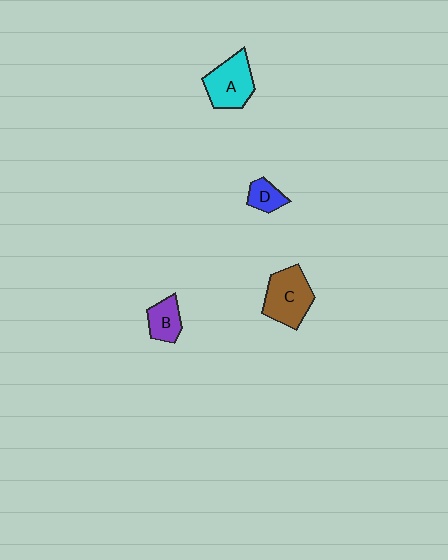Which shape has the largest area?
Shape C (brown).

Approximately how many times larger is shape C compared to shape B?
Approximately 1.8 times.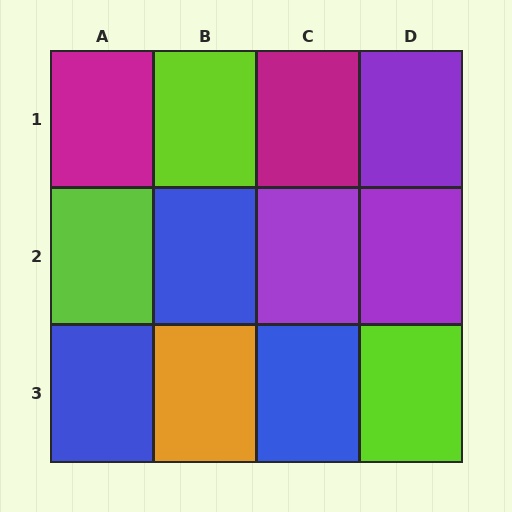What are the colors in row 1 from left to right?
Magenta, lime, magenta, purple.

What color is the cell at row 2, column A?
Lime.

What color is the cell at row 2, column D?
Purple.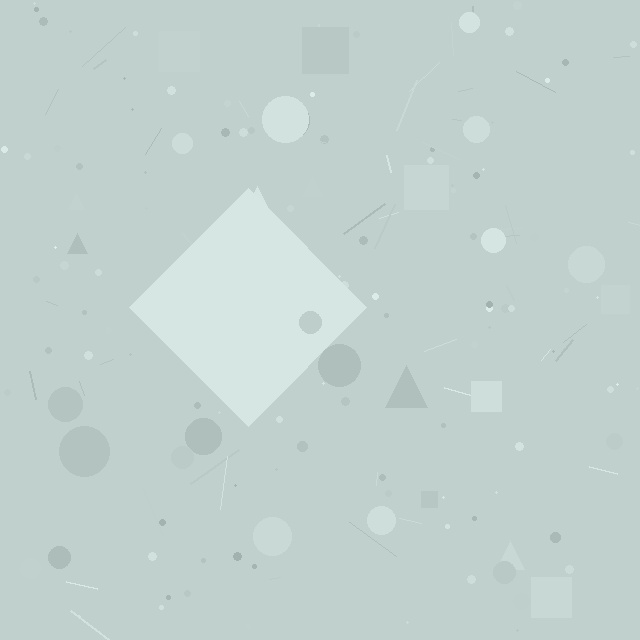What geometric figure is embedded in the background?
A diamond is embedded in the background.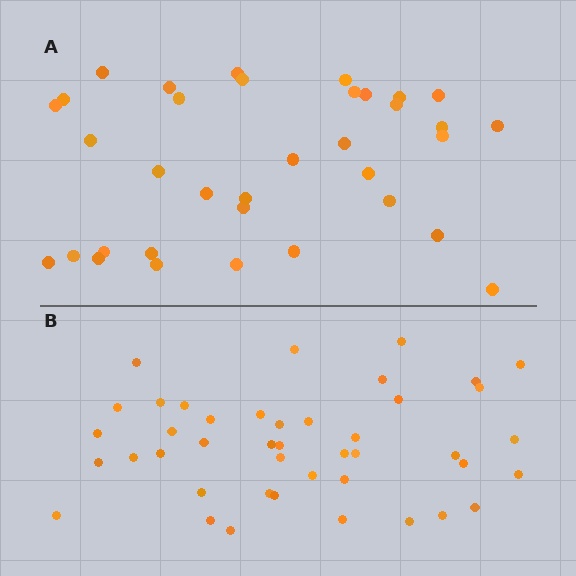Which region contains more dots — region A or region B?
Region B (the bottom region) has more dots.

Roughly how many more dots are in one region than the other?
Region B has roughly 8 or so more dots than region A.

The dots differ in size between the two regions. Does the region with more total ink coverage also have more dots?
No. Region A has more total ink coverage because its dots are larger, but region B actually contains more individual dots. Total area can be misleading — the number of items is what matters here.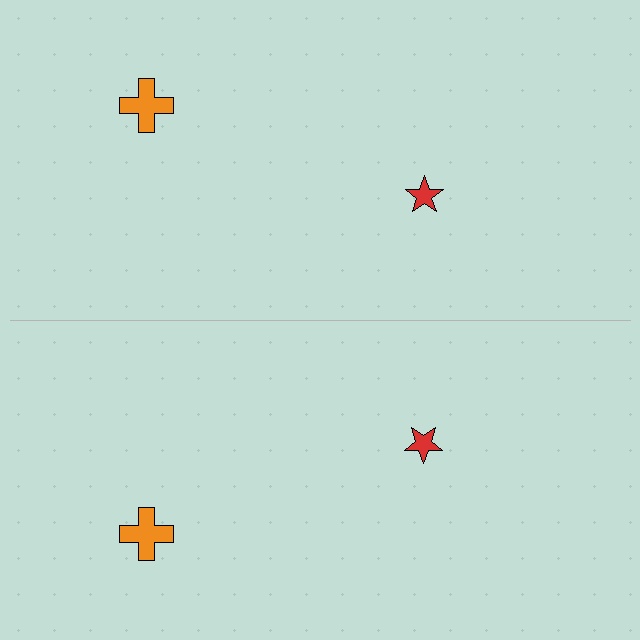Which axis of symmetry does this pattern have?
The pattern has a horizontal axis of symmetry running through the center of the image.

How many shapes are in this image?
There are 4 shapes in this image.